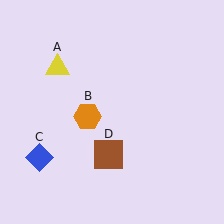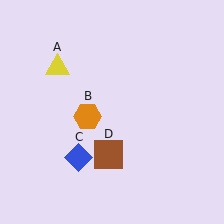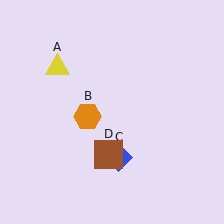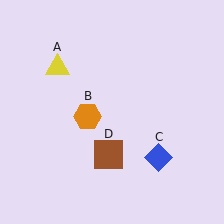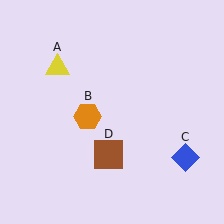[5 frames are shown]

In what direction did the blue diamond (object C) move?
The blue diamond (object C) moved right.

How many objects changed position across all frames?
1 object changed position: blue diamond (object C).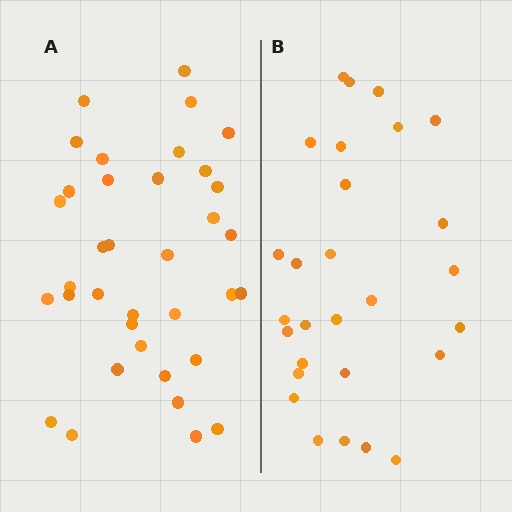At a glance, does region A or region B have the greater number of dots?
Region A (the left region) has more dots.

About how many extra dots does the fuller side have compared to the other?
Region A has roughly 8 or so more dots than region B.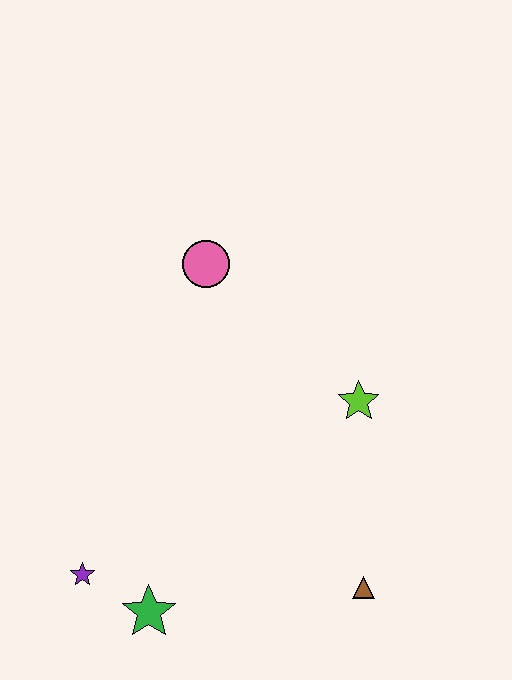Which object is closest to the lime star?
The brown triangle is closest to the lime star.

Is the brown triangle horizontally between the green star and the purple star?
No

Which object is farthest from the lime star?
The purple star is farthest from the lime star.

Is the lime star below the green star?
No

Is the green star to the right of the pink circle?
No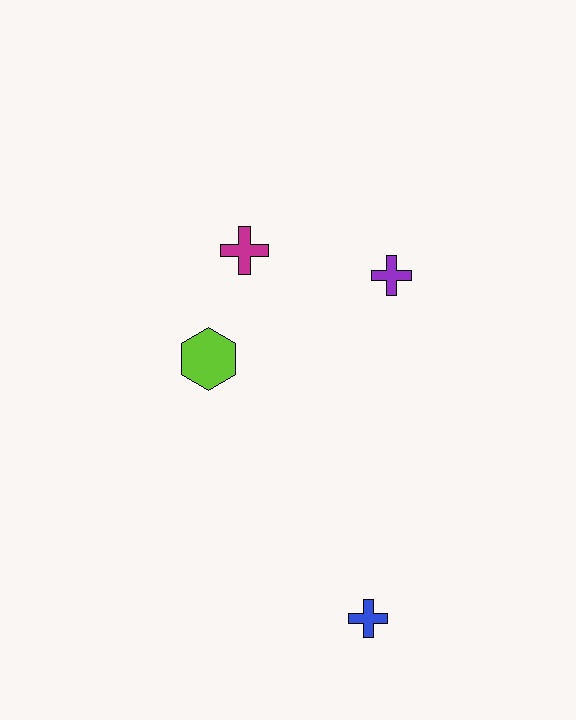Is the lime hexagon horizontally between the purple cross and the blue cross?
No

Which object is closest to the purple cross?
The magenta cross is closest to the purple cross.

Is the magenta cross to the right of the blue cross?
No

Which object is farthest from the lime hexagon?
The blue cross is farthest from the lime hexagon.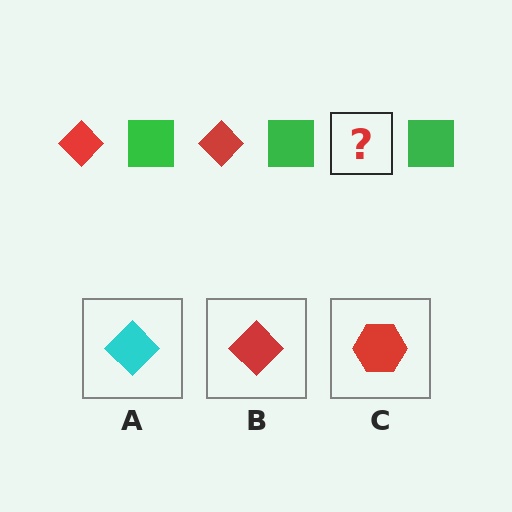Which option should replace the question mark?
Option B.